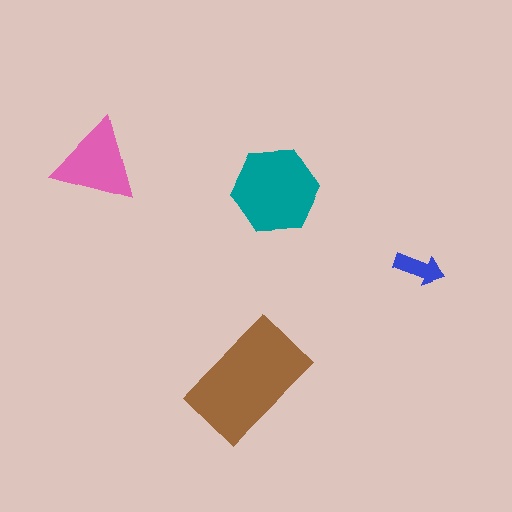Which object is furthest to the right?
The blue arrow is rightmost.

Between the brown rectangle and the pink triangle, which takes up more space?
The brown rectangle.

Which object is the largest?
The brown rectangle.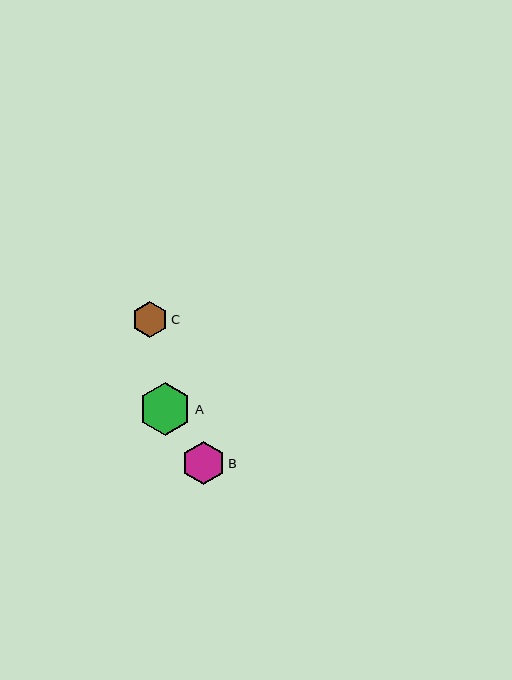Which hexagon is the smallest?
Hexagon C is the smallest with a size of approximately 35 pixels.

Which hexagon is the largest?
Hexagon A is the largest with a size of approximately 53 pixels.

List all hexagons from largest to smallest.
From largest to smallest: A, B, C.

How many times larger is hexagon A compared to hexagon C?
Hexagon A is approximately 1.5 times the size of hexagon C.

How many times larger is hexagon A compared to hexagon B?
Hexagon A is approximately 1.2 times the size of hexagon B.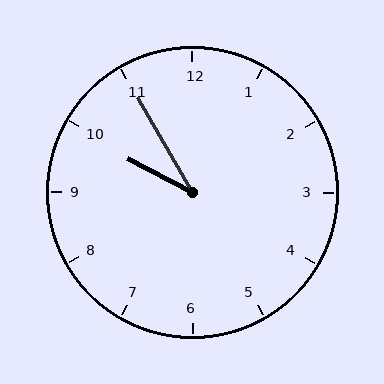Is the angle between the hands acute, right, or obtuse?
It is acute.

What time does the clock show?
9:55.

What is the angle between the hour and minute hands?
Approximately 32 degrees.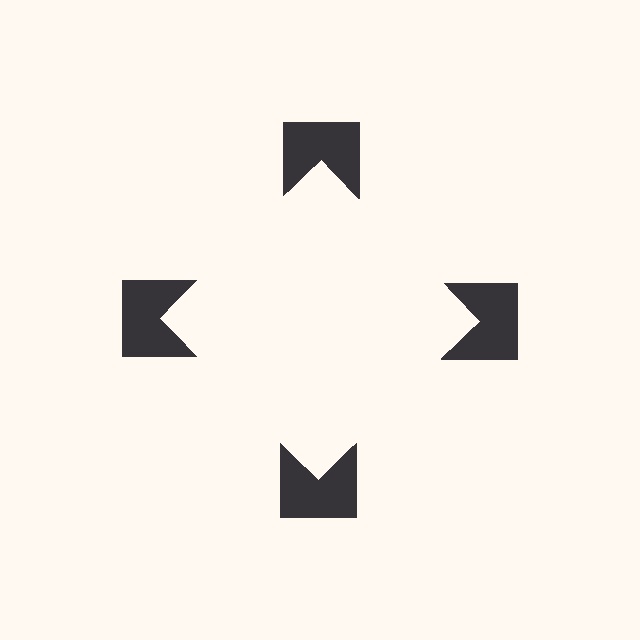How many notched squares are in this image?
There are 4 — one at each vertex of the illusory square.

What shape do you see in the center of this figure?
An illusory square — its edges are inferred from the aligned wedge cuts in the notched squares, not physically drawn.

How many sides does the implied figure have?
4 sides.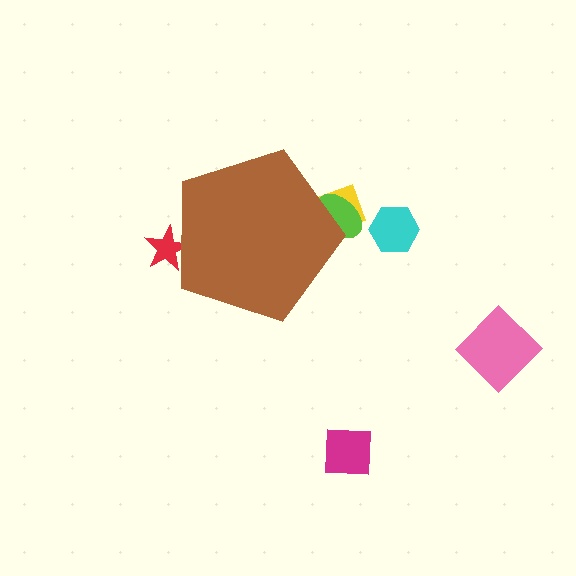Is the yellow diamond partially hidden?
Yes, the yellow diamond is partially hidden behind the brown pentagon.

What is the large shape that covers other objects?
A brown pentagon.